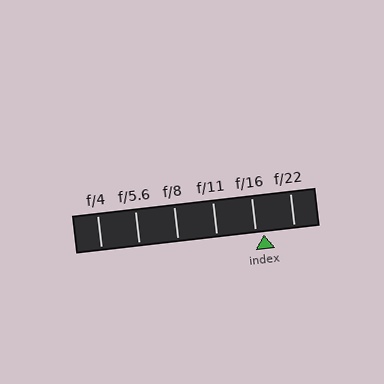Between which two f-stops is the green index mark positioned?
The index mark is between f/16 and f/22.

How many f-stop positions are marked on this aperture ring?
There are 6 f-stop positions marked.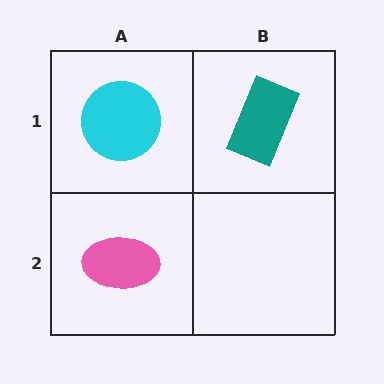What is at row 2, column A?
A pink ellipse.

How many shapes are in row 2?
1 shape.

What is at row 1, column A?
A cyan circle.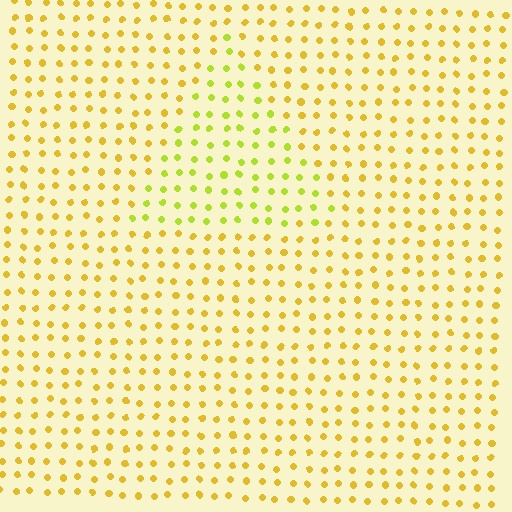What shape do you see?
I see a triangle.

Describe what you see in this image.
The image is filled with small yellow elements in a uniform arrangement. A triangle-shaped region is visible where the elements are tinted to a slightly different hue, forming a subtle color boundary.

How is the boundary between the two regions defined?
The boundary is defined purely by a slight shift in hue (about 29 degrees). Spacing, size, and orientation are identical on both sides.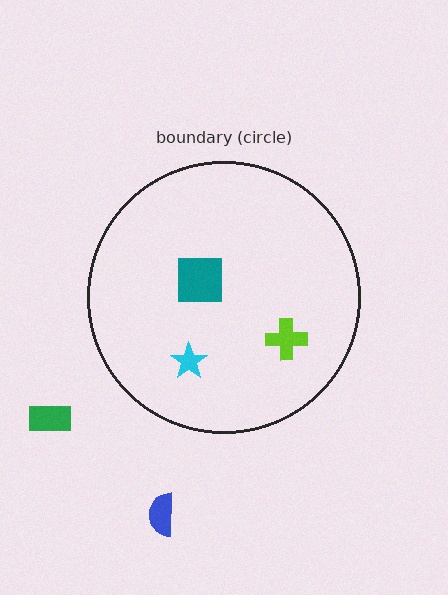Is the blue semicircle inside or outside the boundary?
Outside.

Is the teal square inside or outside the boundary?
Inside.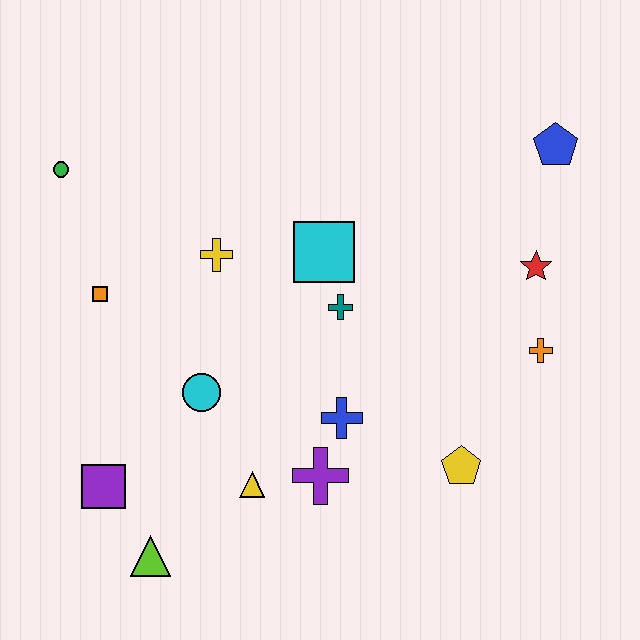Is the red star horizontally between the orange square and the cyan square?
No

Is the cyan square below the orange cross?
No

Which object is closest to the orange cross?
The red star is closest to the orange cross.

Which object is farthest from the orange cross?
The green circle is farthest from the orange cross.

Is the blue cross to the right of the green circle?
Yes